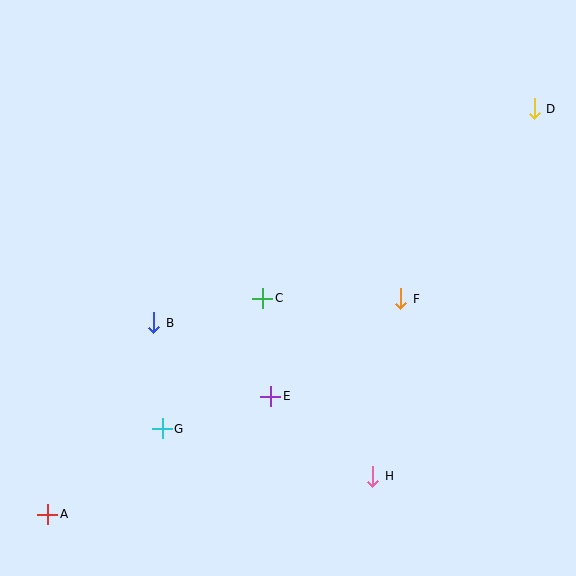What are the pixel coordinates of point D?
Point D is at (534, 109).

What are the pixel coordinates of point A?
Point A is at (48, 514).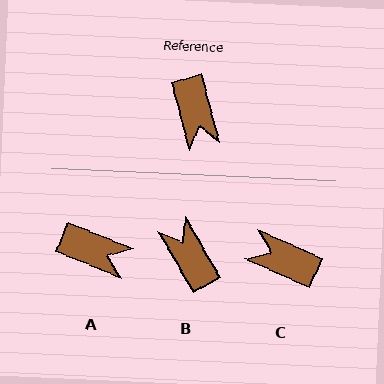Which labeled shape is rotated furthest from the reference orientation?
B, about 165 degrees away.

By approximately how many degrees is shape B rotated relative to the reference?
Approximately 165 degrees clockwise.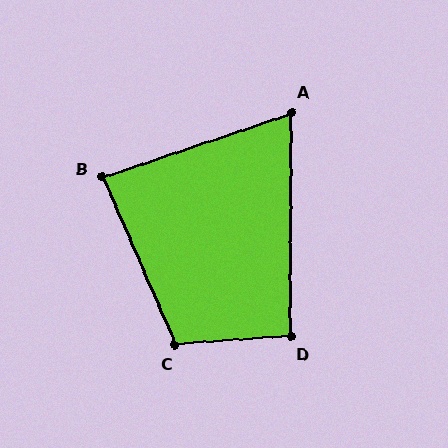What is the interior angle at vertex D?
Approximately 95 degrees (approximately right).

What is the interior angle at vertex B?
Approximately 85 degrees (approximately right).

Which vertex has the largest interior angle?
C, at approximately 109 degrees.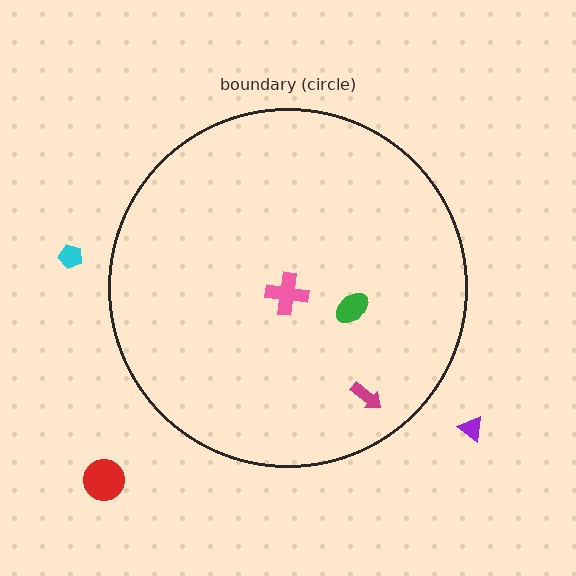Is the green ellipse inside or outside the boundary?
Inside.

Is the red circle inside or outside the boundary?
Outside.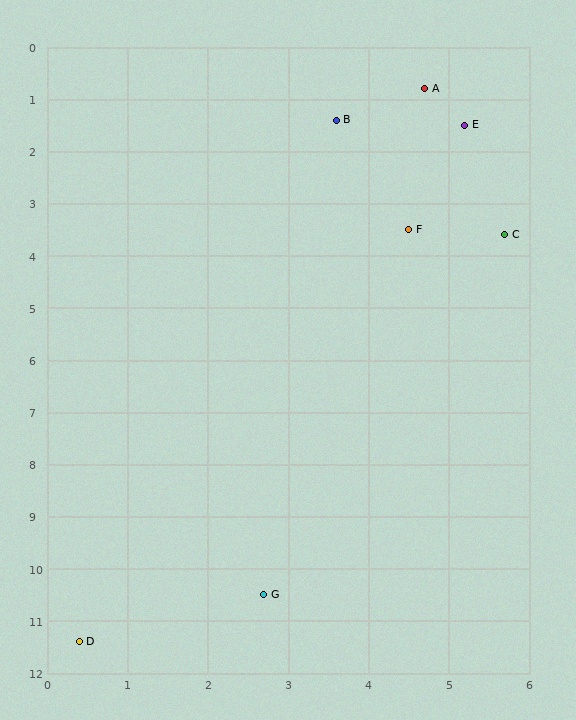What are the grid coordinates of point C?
Point C is at approximately (5.7, 3.6).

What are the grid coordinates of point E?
Point E is at approximately (5.2, 1.5).